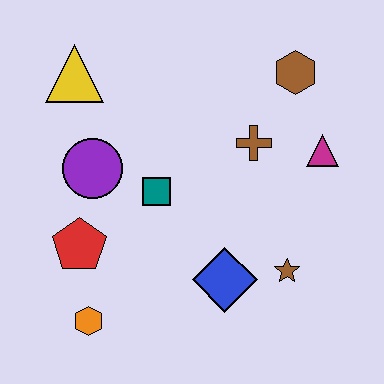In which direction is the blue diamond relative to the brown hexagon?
The blue diamond is below the brown hexagon.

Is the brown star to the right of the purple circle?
Yes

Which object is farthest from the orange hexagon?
The brown hexagon is farthest from the orange hexagon.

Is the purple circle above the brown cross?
No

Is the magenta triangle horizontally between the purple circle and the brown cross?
No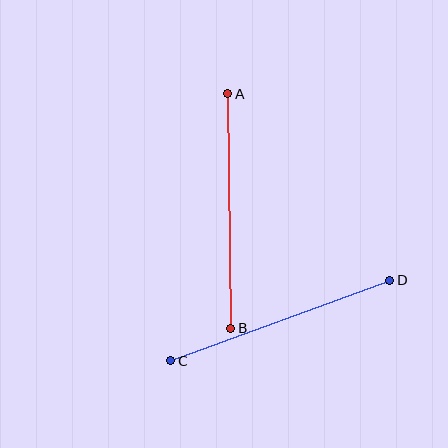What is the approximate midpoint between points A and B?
The midpoint is at approximately (229, 211) pixels.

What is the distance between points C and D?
The distance is approximately 234 pixels.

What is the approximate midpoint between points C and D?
The midpoint is at approximately (280, 320) pixels.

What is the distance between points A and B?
The distance is approximately 234 pixels.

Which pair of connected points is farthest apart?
Points A and B are farthest apart.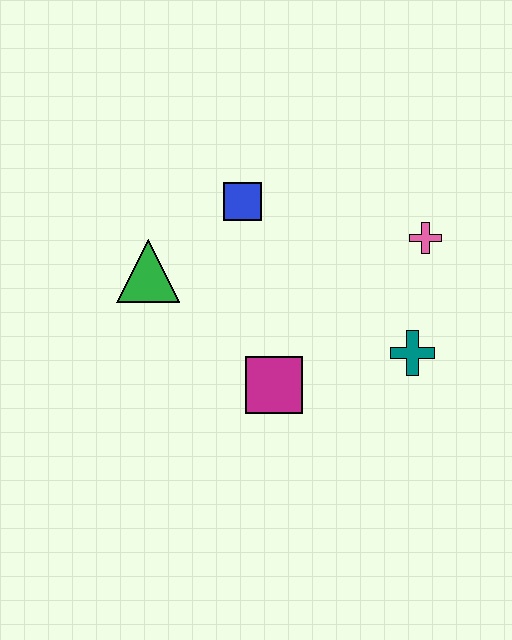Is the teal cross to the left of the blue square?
No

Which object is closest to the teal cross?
The pink cross is closest to the teal cross.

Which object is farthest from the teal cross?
The green triangle is farthest from the teal cross.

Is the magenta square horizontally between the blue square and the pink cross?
Yes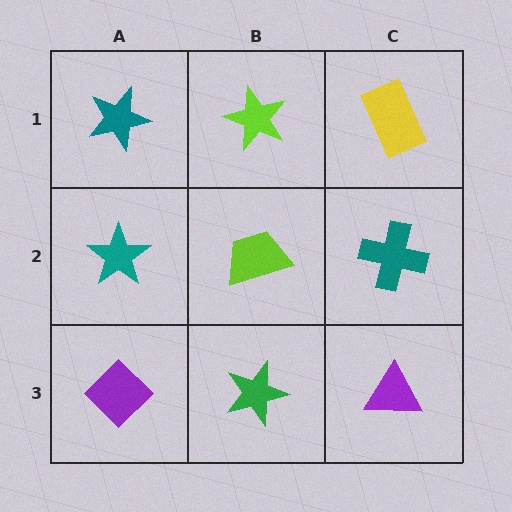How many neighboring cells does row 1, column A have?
2.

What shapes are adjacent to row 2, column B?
A lime star (row 1, column B), a green star (row 3, column B), a teal star (row 2, column A), a teal cross (row 2, column C).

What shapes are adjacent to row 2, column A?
A teal star (row 1, column A), a purple diamond (row 3, column A), a lime trapezoid (row 2, column B).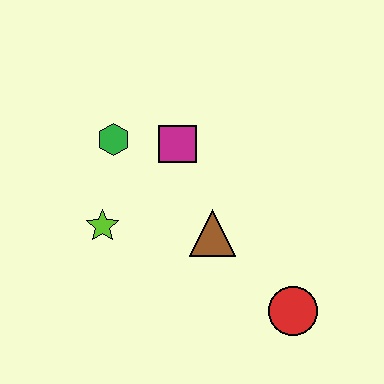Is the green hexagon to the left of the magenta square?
Yes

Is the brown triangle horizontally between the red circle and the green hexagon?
Yes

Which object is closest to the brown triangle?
The magenta square is closest to the brown triangle.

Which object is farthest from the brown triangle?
The green hexagon is farthest from the brown triangle.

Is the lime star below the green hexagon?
Yes